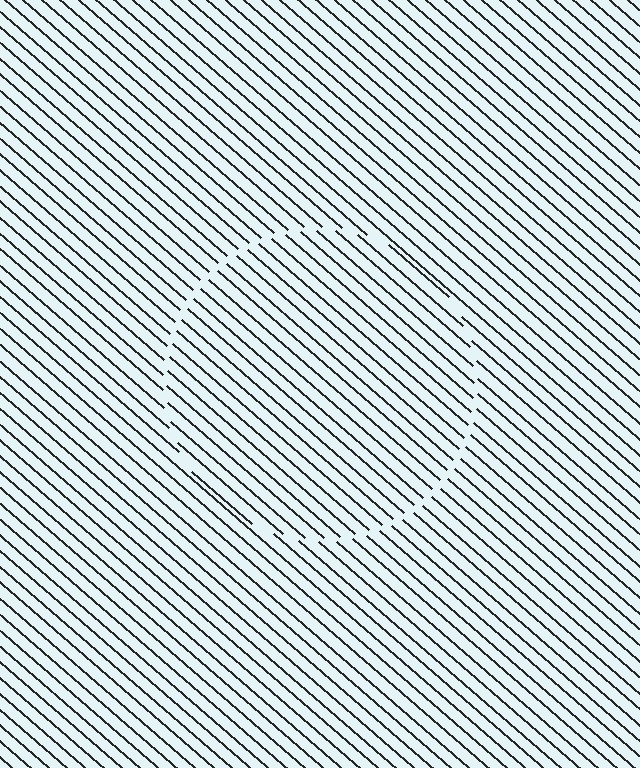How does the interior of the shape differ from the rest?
The interior of the shape contains the same grating, shifted by half a period — the contour is defined by the phase discontinuity where line-ends from the inner and outer gratings abut.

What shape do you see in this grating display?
An illusory circle. The interior of the shape contains the same grating, shifted by half a period — the contour is defined by the phase discontinuity where line-ends from the inner and outer gratings abut.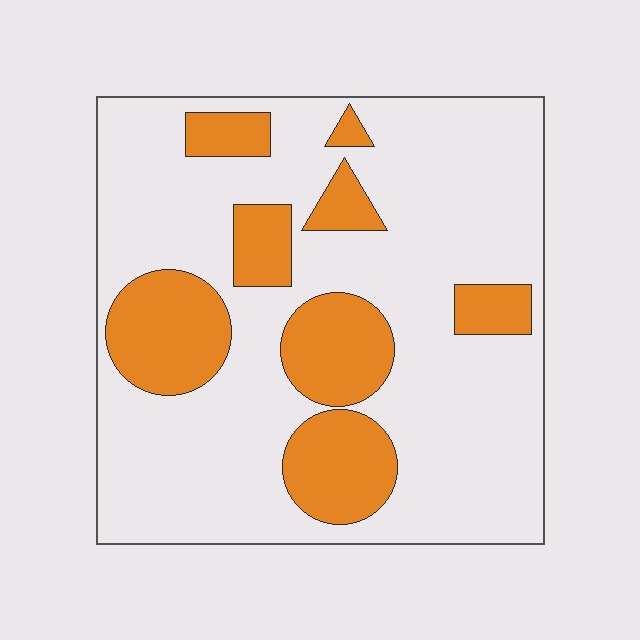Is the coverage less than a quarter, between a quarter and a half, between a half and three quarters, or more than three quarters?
Between a quarter and a half.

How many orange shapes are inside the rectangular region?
8.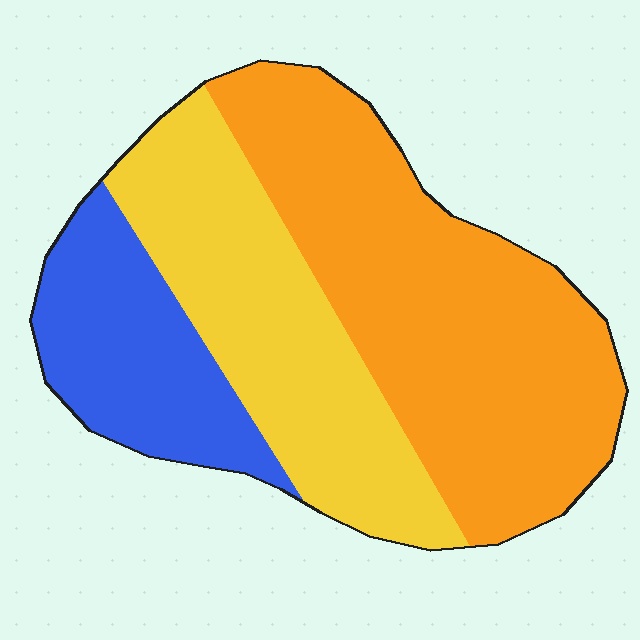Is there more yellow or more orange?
Orange.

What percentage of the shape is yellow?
Yellow covers about 30% of the shape.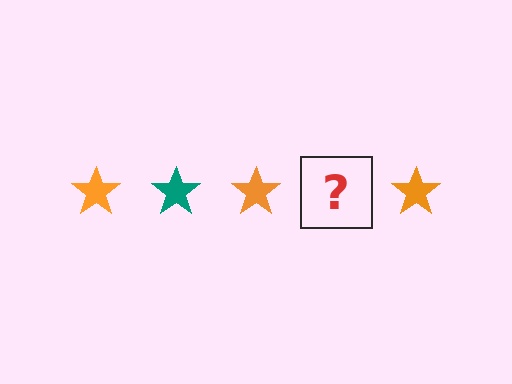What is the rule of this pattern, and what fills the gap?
The rule is that the pattern cycles through orange, teal stars. The gap should be filled with a teal star.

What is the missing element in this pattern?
The missing element is a teal star.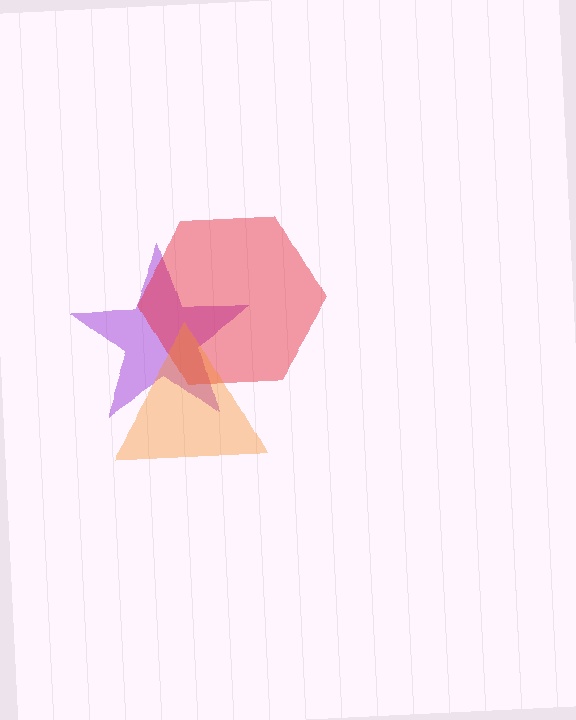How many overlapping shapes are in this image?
There are 3 overlapping shapes in the image.